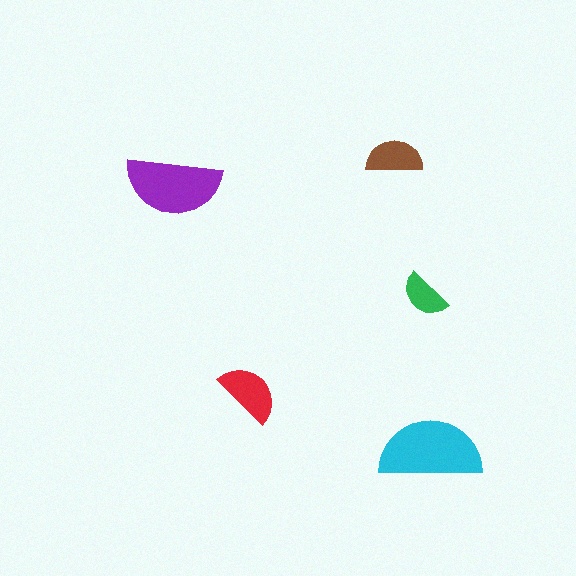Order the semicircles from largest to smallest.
the cyan one, the purple one, the red one, the brown one, the green one.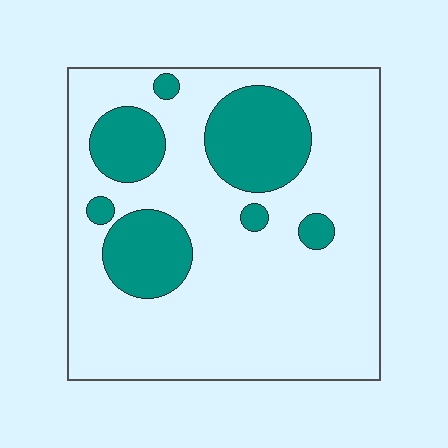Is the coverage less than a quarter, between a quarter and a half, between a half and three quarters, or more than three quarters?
Less than a quarter.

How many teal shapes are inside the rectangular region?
7.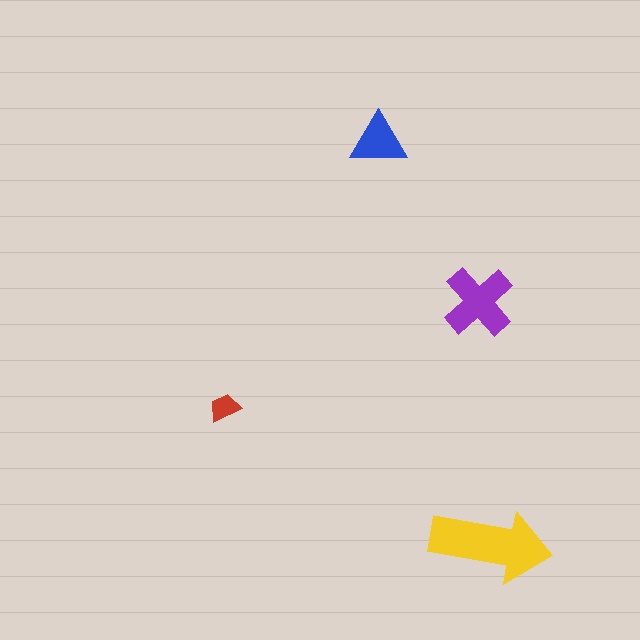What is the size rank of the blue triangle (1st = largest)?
3rd.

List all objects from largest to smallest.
The yellow arrow, the purple cross, the blue triangle, the red trapezoid.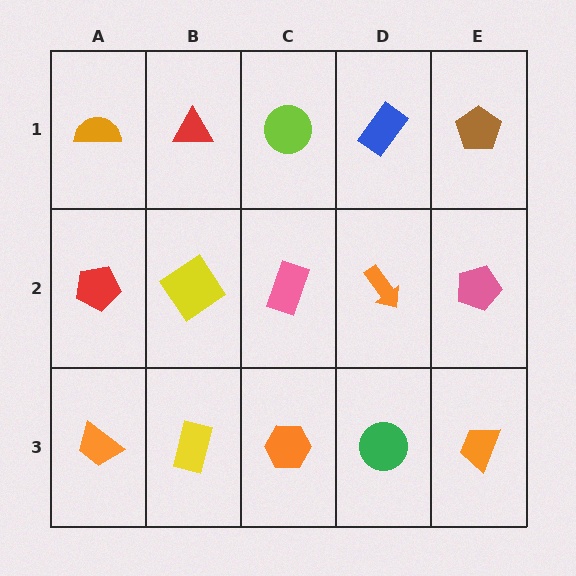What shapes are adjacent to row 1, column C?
A pink rectangle (row 2, column C), a red triangle (row 1, column B), a blue rectangle (row 1, column D).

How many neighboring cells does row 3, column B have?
3.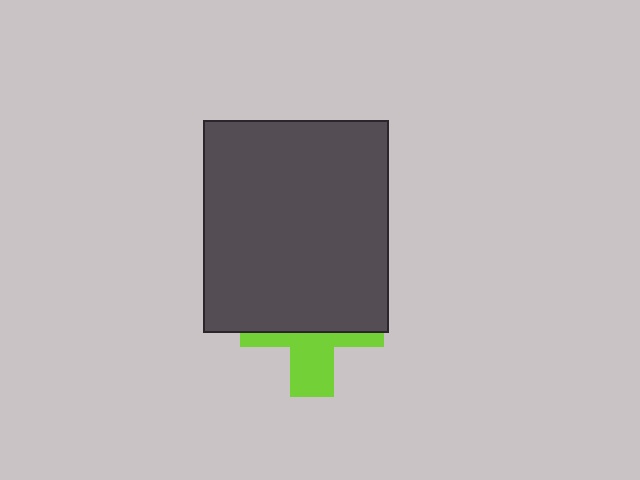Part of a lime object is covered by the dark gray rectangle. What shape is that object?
It is a cross.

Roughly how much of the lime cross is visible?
A small part of it is visible (roughly 39%).